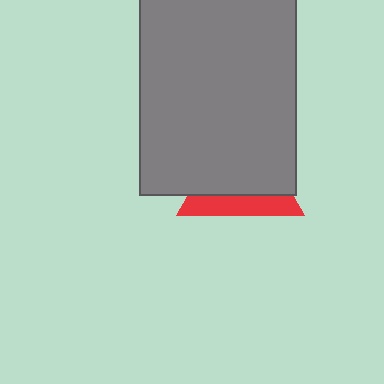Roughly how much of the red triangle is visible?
A small part of it is visible (roughly 33%).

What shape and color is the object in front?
The object in front is a gray rectangle.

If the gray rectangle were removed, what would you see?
You would see the complete red triangle.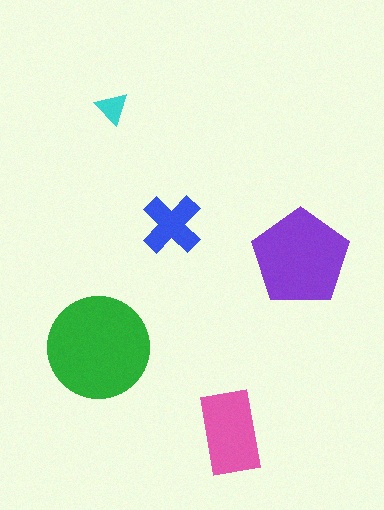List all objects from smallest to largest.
The cyan triangle, the blue cross, the pink rectangle, the purple pentagon, the green circle.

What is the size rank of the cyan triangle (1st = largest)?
5th.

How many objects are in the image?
There are 5 objects in the image.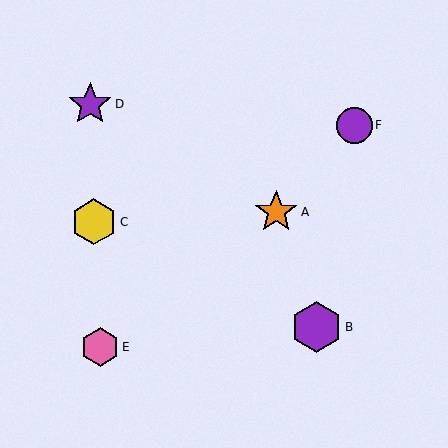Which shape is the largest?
The purple hexagon (labeled B) is the largest.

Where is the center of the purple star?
The center of the purple star is at (90, 104).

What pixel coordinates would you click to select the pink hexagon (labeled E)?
Click at (100, 347) to select the pink hexagon E.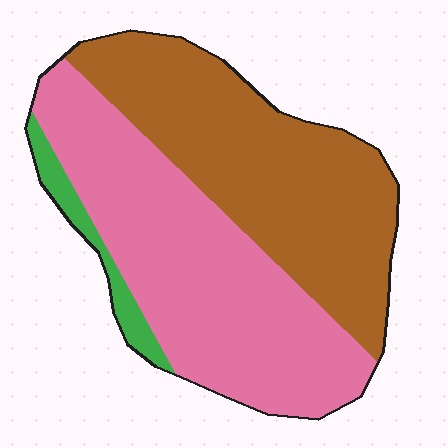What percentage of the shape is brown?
Brown covers 45% of the shape.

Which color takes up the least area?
Green, at roughly 5%.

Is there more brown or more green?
Brown.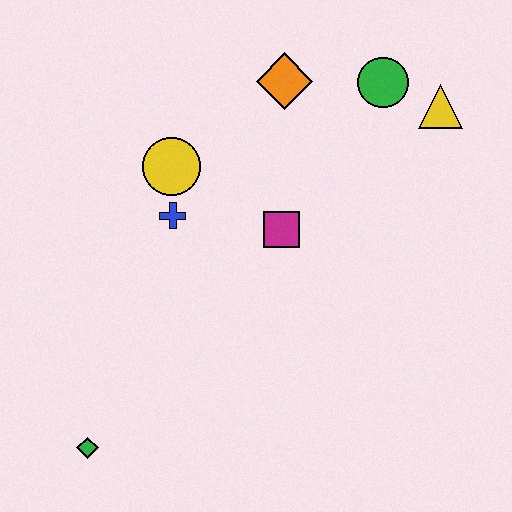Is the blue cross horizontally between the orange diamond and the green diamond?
Yes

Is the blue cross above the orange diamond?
No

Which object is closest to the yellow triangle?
The green circle is closest to the yellow triangle.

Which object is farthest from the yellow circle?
The green diamond is farthest from the yellow circle.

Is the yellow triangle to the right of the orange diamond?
Yes